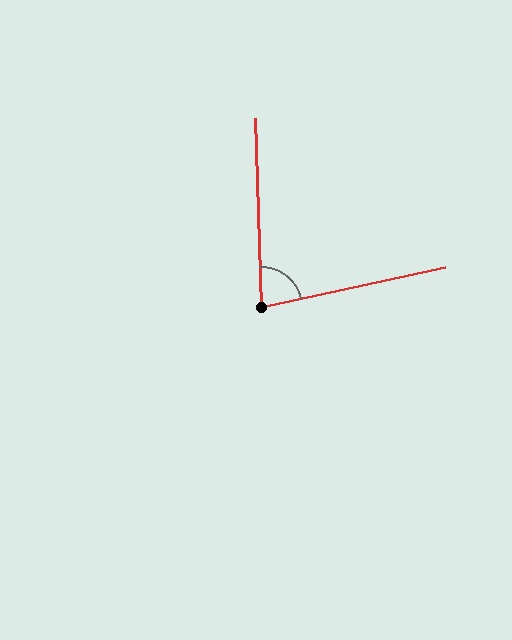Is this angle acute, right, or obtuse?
It is acute.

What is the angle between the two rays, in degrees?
Approximately 80 degrees.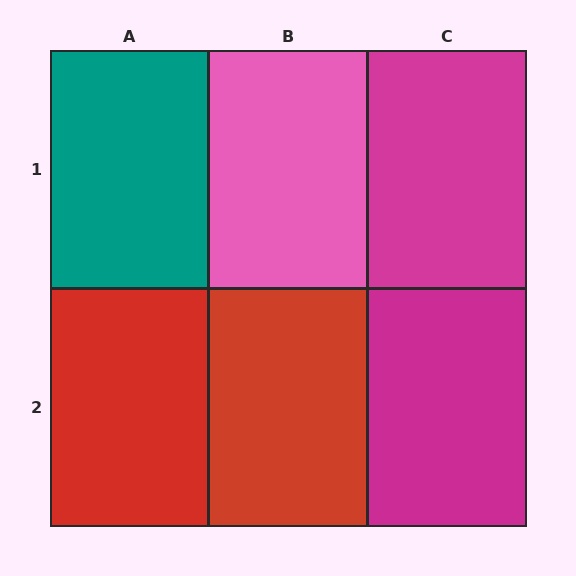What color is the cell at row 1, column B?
Pink.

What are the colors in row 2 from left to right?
Red, red, magenta.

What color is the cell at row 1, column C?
Magenta.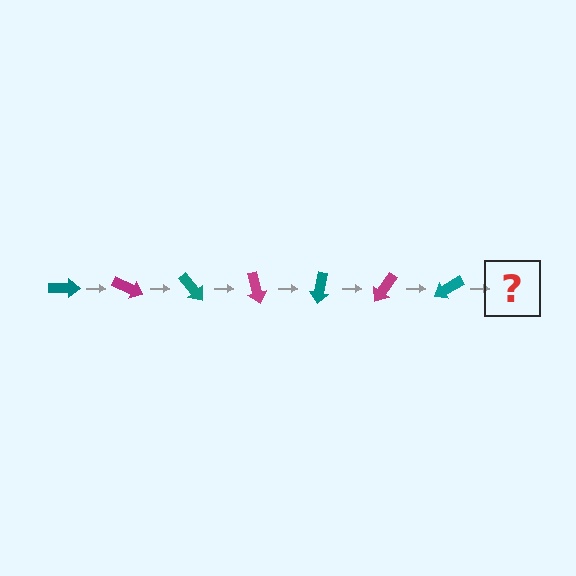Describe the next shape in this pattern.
It should be a magenta arrow, rotated 175 degrees from the start.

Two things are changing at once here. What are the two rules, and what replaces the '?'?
The two rules are that it rotates 25 degrees each step and the color cycles through teal and magenta. The '?' should be a magenta arrow, rotated 175 degrees from the start.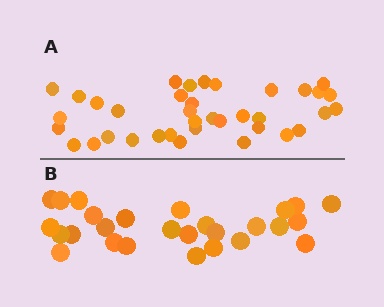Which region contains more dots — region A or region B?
Region A (the top region) has more dots.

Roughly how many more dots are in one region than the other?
Region A has roughly 10 or so more dots than region B.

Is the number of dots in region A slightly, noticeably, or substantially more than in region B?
Region A has noticeably more, but not dramatically so. The ratio is roughly 1.4 to 1.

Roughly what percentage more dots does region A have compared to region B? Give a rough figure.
About 35% more.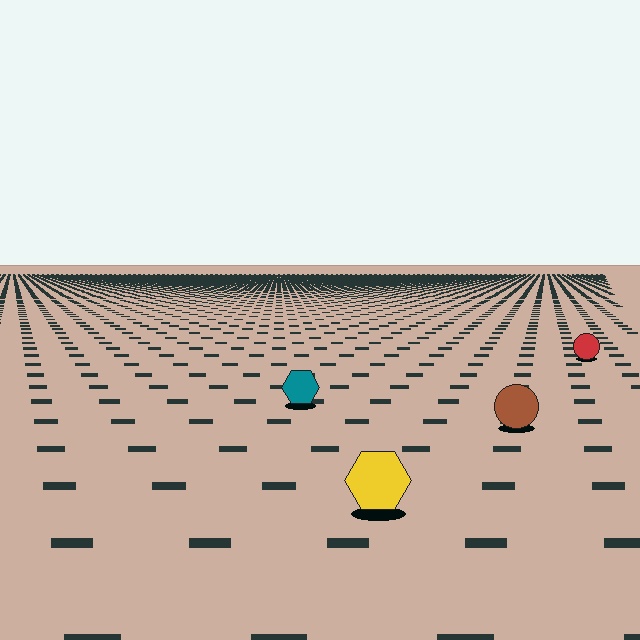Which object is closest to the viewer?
The yellow hexagon is closest. The texture marks near it are larger and more spread out.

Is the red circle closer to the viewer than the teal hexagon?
No. The teal hexagon is closer — you can tell from the texture gradient: the ground texture is coarser near it.